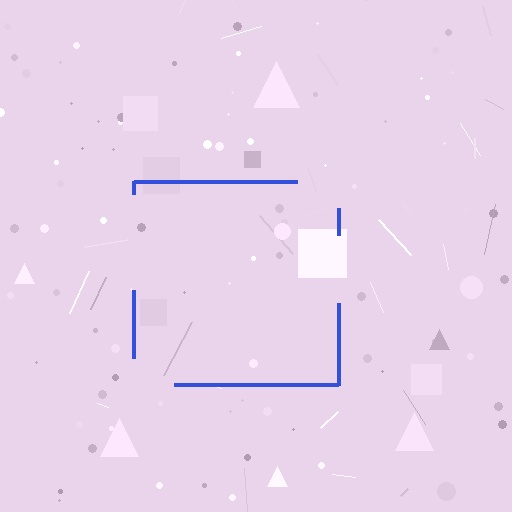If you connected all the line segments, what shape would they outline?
They would outline a square.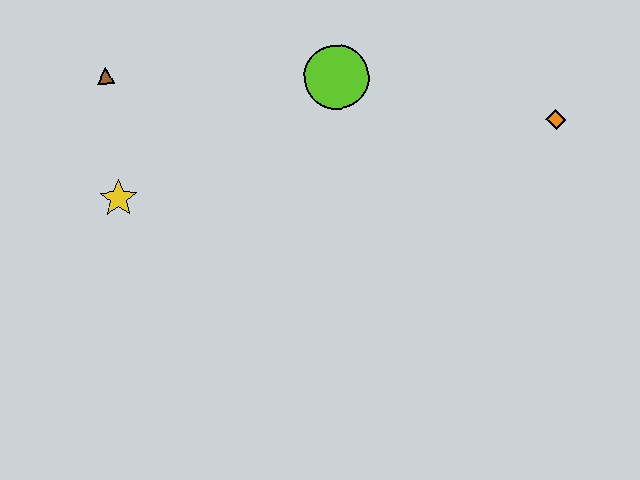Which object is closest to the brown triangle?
The yellow star is closest to the brown triangle.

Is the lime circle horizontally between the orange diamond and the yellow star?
Yes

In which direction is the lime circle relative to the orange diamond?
The lime circle is to the left of the orange diamond.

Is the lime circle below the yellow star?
No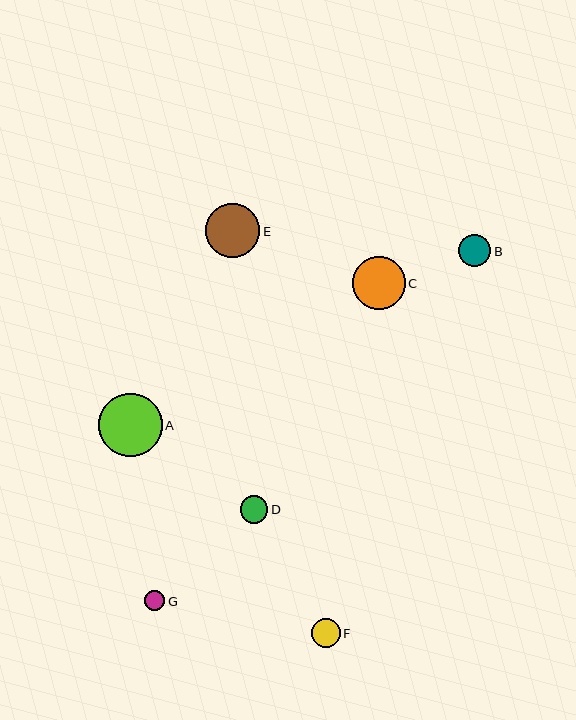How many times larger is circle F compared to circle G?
Circle F is approximately 1.4 times the size of circle G.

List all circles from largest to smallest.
From largest to smallest: A, E, C, B, F, D, G.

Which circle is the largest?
Circle A is the largest with a size of approximately 63 pixels.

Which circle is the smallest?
Circle G is the smallest with a size of approximately 20 pixels.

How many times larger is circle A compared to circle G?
Circle A is approximately 3.2 times the size of circle G.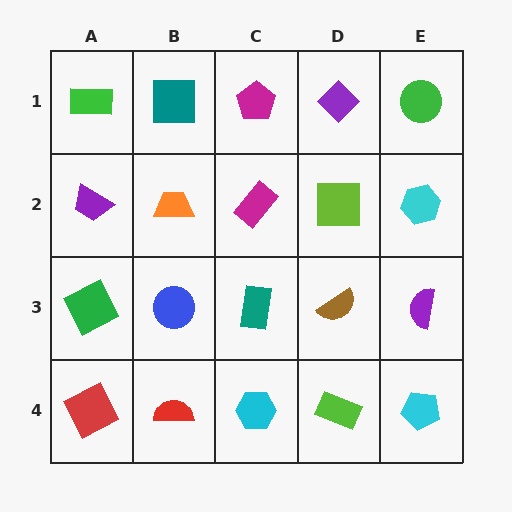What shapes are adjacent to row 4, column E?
A purple semicircle (row 3, column E), a lime rectangle (row 4, column D).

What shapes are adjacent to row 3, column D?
A lime square (row 2, column D), a lime rectangle (row 4, column D), a teal rectangle (row 3, column C), a purple semicircle (row 3, column E).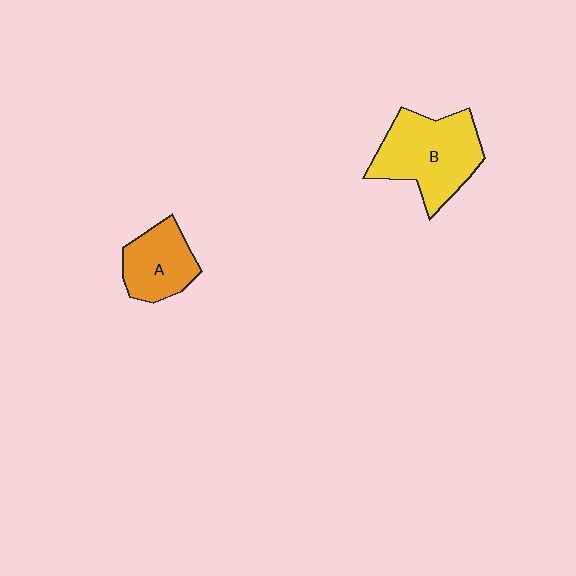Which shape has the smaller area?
Shape A (orange).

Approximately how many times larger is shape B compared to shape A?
Approximately 1.6 times.